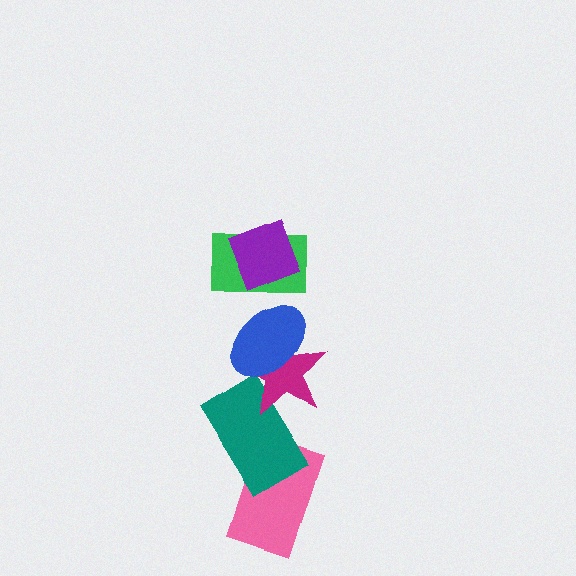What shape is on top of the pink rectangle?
The teal rectangle is on top of the pink rectangle.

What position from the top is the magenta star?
The magenta star is 4th from the top.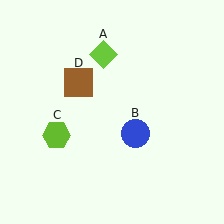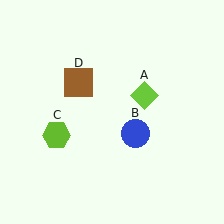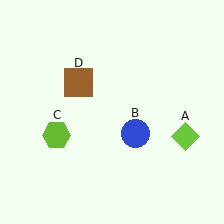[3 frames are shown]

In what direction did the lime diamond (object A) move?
The lime diamond (object A) moved down and to the right.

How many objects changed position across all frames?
1 object changed position: lime diamond (object A).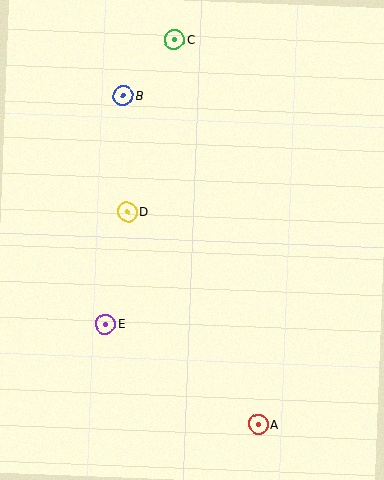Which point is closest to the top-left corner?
Point B is closest to the top-left corner.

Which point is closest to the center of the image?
Point D at (127, 212) is closest to the center.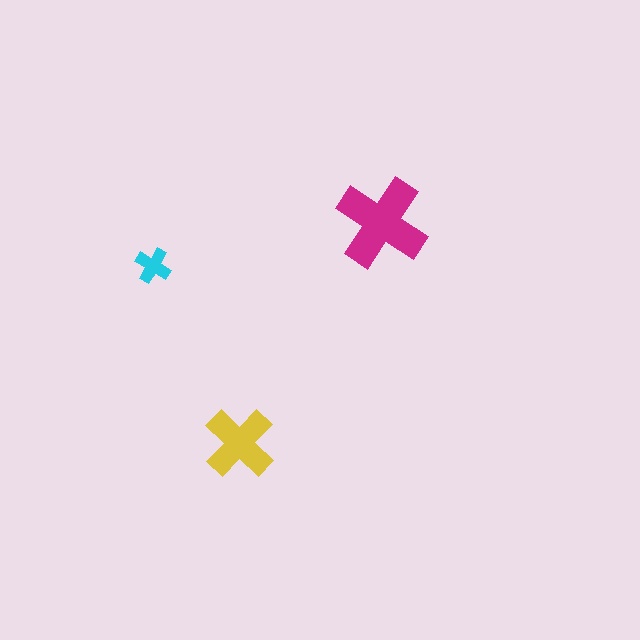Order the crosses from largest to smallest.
the magenta one, the yellow one, the cyan one.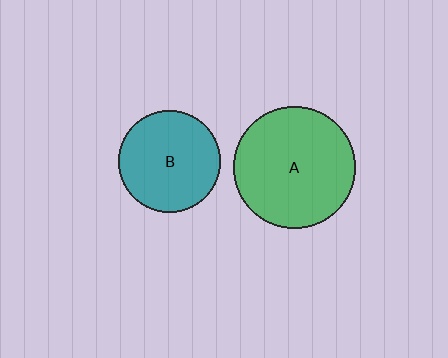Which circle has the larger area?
Circle A (green).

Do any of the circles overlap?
No, none of the circles overlap.